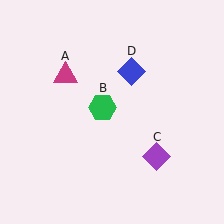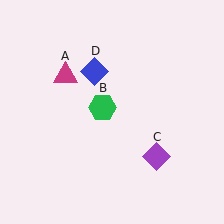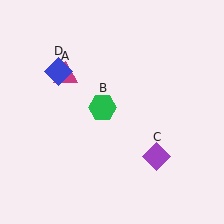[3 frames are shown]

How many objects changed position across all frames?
1 object changed position: blue diamond (object D).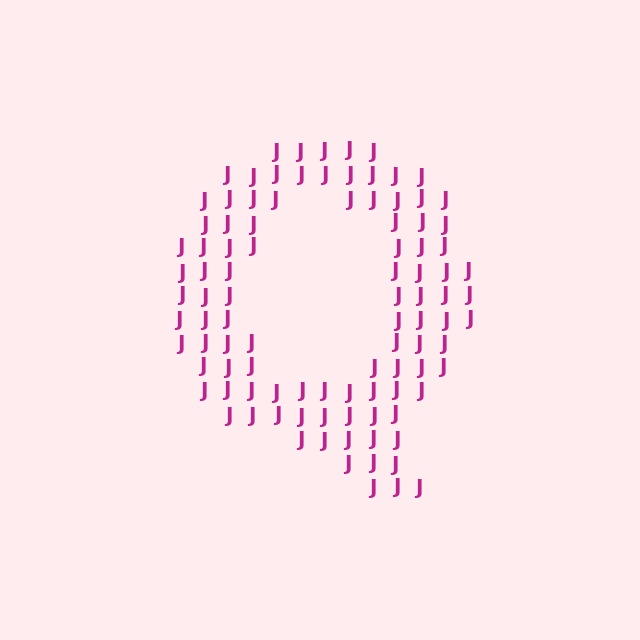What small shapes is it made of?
It is made of small letter J's.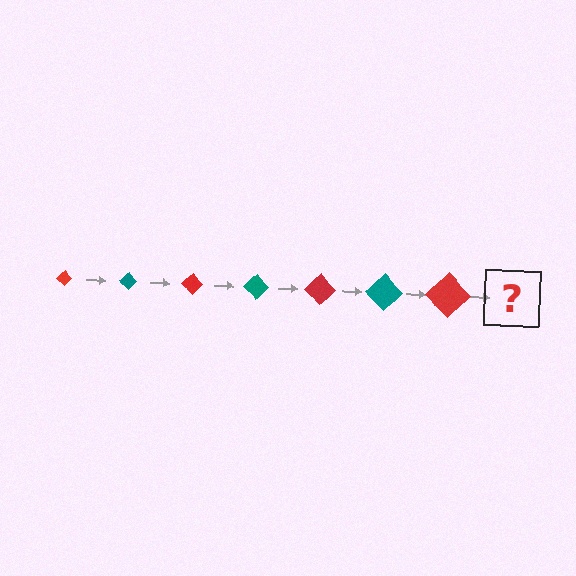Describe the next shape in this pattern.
It should be a teal diamond, larger than the previous one.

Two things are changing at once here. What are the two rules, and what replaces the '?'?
The two rules are that the diamond grows larger each step and the color cycles through red and teal. The '?' should be a teal diamond, larger than the previous one.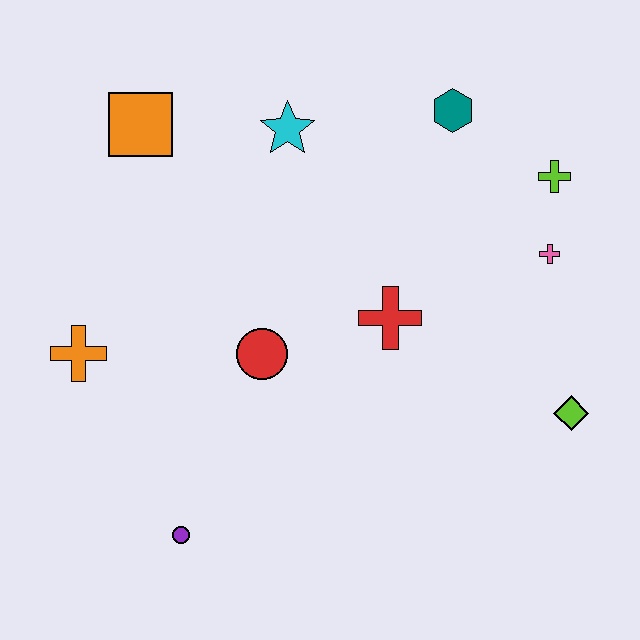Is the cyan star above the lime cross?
Yes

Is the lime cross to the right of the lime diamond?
No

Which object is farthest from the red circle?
The lime cross is farthest from the red circle.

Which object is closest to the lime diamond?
The pink cross is closest to the lime diamond.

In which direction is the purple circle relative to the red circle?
The purple circle is below the red circle.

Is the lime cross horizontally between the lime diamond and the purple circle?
Yes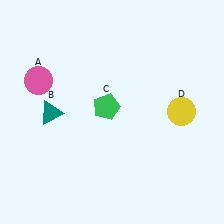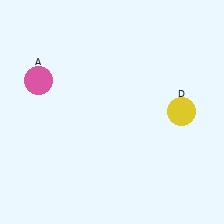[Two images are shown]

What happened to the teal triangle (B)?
The teal triangle (B) was removed in Image 2. It was in the bottom-left area of Image 1.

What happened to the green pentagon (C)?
The green pentagon (C) was removed in Image 2. It was in the top-left area of Image 1.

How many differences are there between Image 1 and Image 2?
There are 2 differences between the two images.